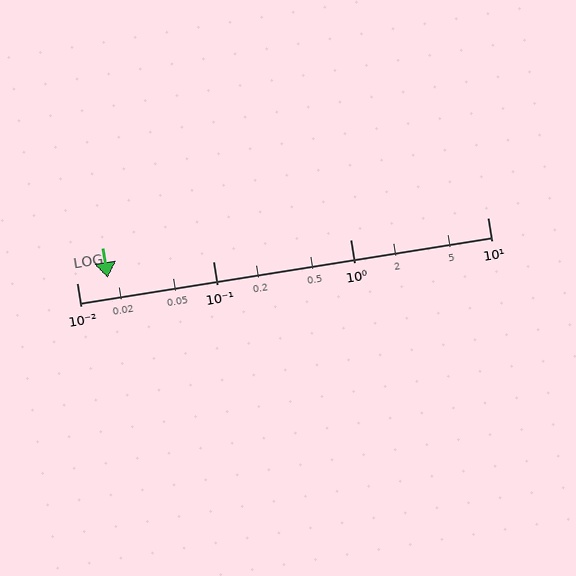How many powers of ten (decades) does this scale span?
The scale spans 3 decades, from 0.01 to 10.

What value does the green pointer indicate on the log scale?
The pointer indicates approximately 0.017.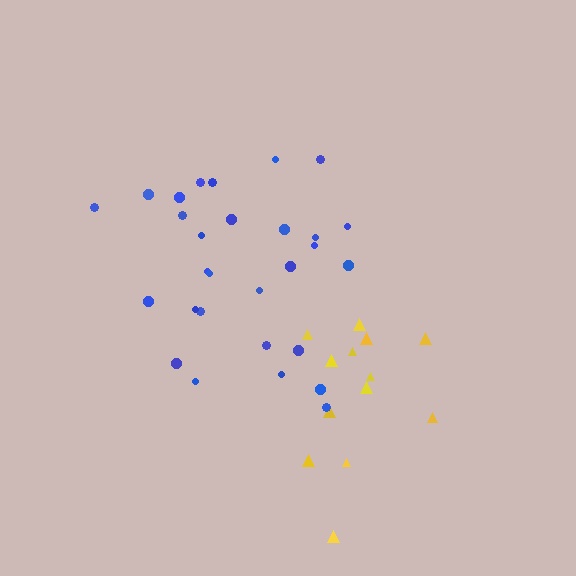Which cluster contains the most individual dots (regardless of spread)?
Blue (29).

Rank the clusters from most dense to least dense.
blue, yellow.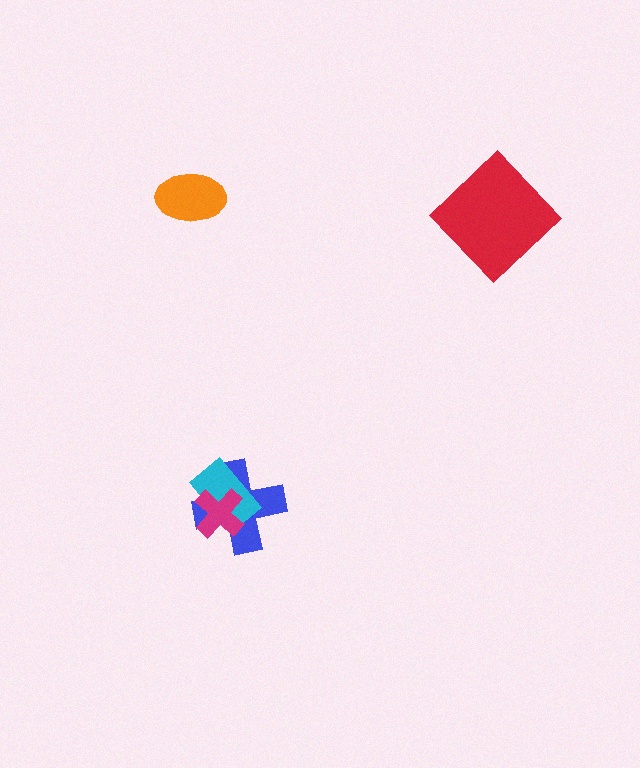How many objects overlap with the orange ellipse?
0 objects overlap with the orange ellipse.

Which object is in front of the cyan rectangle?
The magenta cross is in front of the cyan rectangle.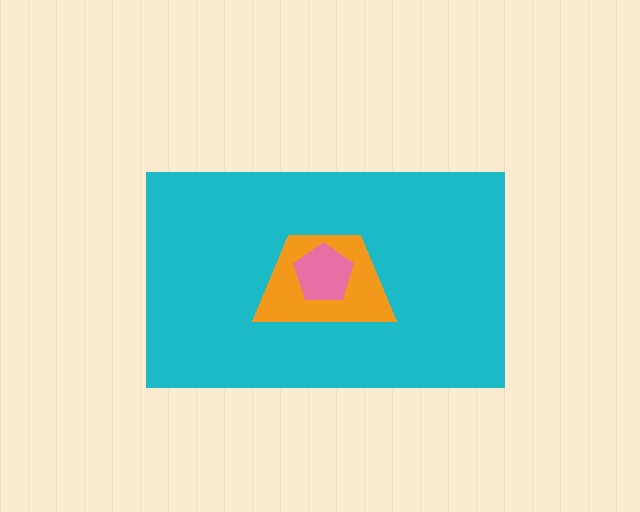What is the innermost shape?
The pink pentagon.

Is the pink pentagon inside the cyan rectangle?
Yes.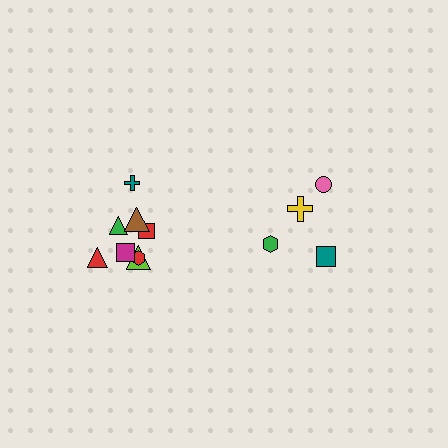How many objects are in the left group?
There are 8 objects.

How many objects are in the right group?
There are 4 objects.